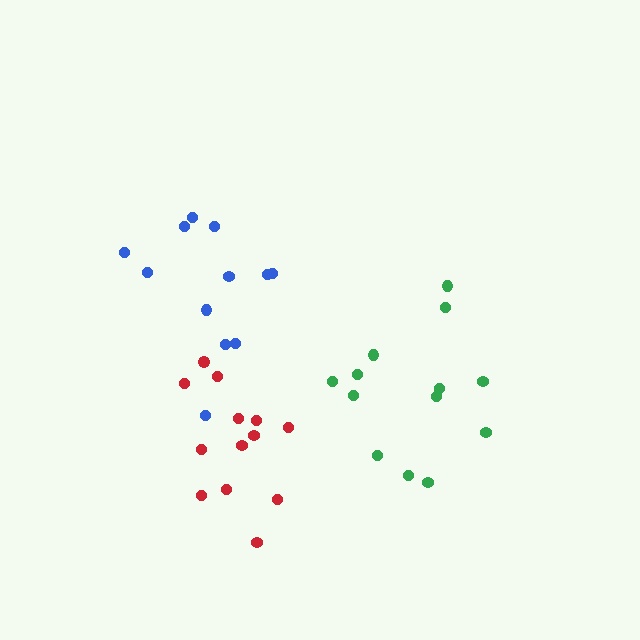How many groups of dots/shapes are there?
There are 3 groups.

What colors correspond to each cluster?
The clusters are colored: red, blue, green.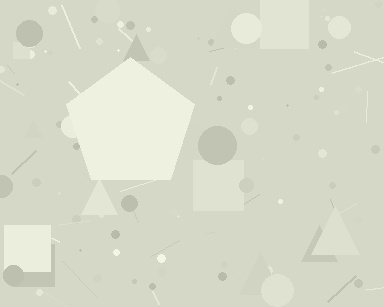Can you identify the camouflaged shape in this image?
The camouflaged shape is a pentagon.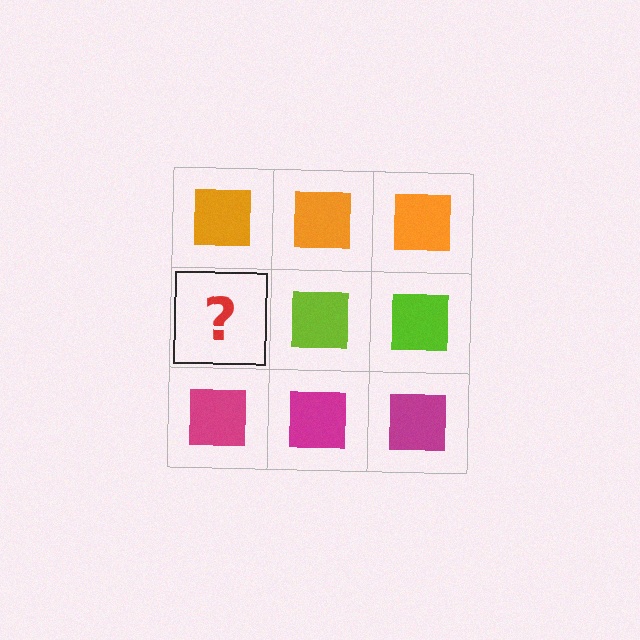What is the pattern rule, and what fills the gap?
The rule is that each row has a consistent color. The gap should be filled with a lime square.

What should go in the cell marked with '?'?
The missing cell should contain a lime square.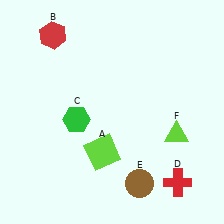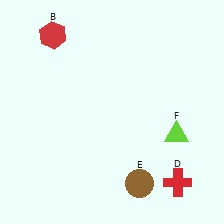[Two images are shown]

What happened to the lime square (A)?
The lime square (A) was removed in Image 2. It was in the bottom-left area of Image 1.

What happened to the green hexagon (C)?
The green hexagon (C) was removed in Image 2. It was in the bottom-left area of Image 1.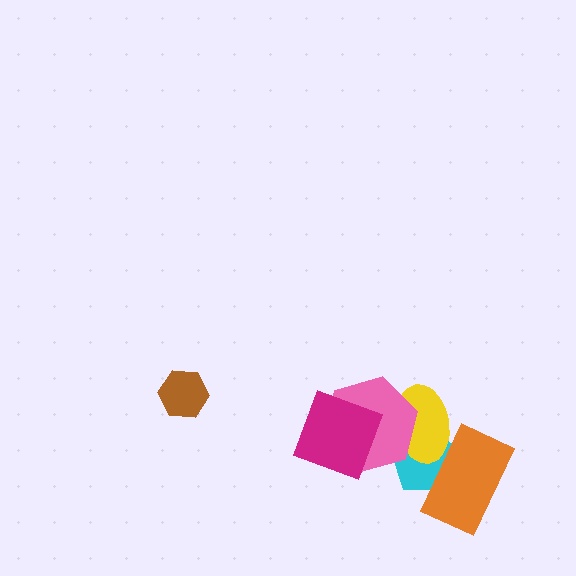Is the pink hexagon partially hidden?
Yes, it is partially covered by another shape.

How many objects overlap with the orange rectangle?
2 objects overlap with the orange rectangle.